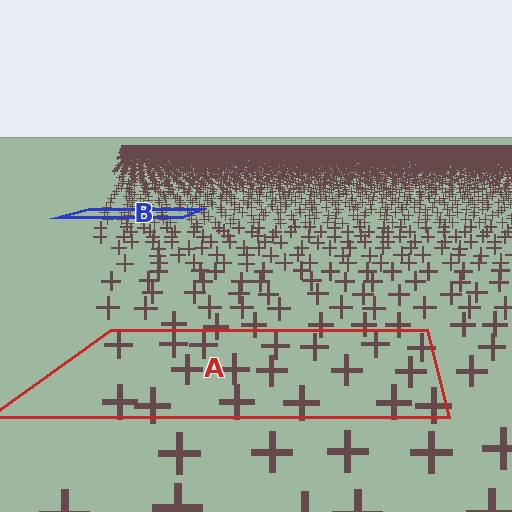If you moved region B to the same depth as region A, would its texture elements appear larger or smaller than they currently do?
They would appear larger. At a closer depth, the same texture elements are projected at a bigger on-screen size.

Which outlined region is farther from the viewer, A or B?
Region B is farther from the viewer — the texture elements inside it appear smaller and more densely packed.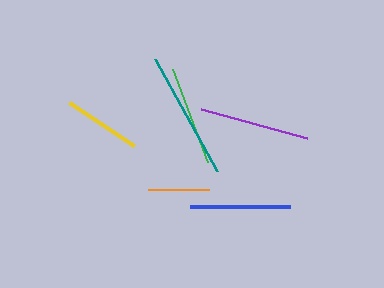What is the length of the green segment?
The green segment is approximately 100 pixels long.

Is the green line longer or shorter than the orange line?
The green line is longer than the orange line.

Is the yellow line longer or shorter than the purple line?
The purple line is longer than the yellow line.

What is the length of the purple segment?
The purple segment is approximately 110 pixels long.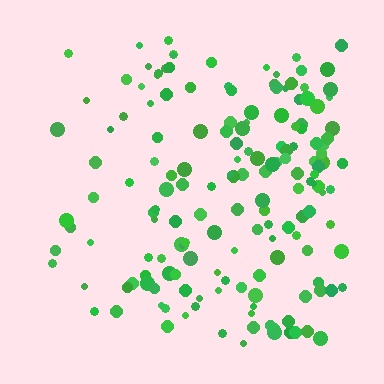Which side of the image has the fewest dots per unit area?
The left.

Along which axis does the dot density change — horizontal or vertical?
Horizontal.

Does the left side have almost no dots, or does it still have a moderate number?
Still a moderate number, just noticeably fewer than the right.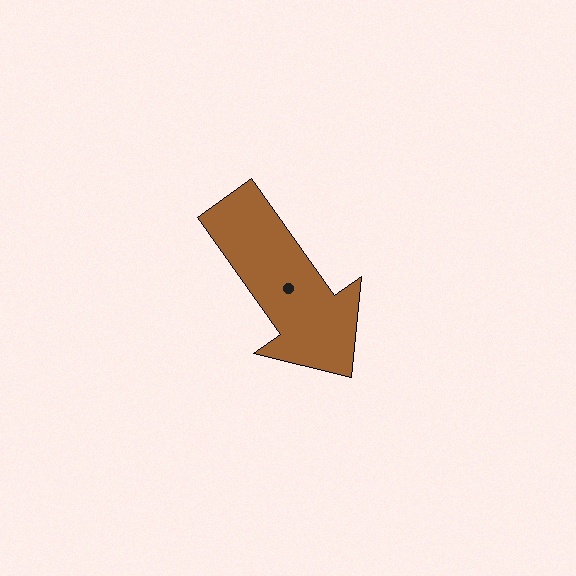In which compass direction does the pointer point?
Southeast.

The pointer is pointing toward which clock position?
Roughly 5 o'clock.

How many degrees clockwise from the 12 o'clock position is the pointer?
Approximately 145 degrees.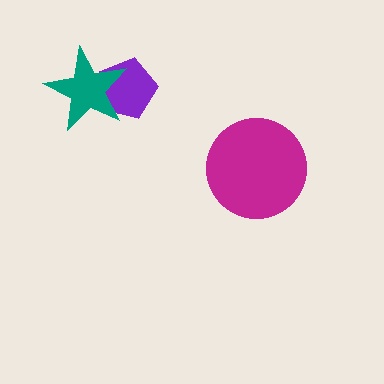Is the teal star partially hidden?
No, no other shape covers it.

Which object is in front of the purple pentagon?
The teal star is in front of the purple pentagon.